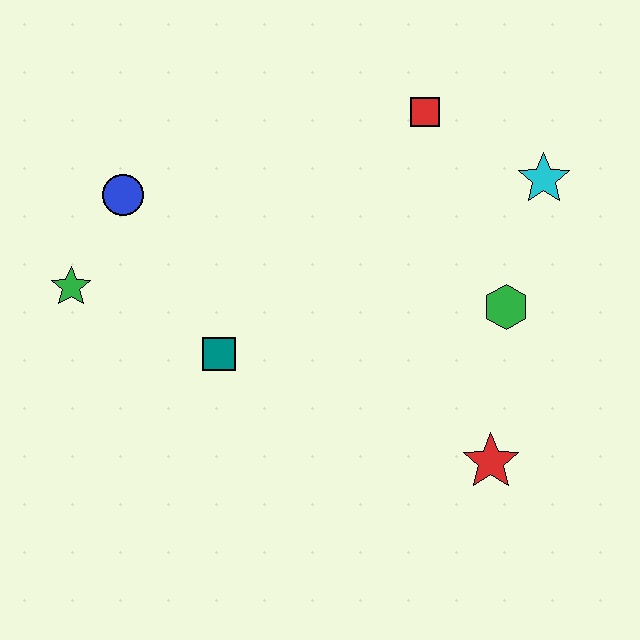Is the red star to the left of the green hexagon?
Yes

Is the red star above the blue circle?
No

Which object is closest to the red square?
The cyan star is closest to the red square.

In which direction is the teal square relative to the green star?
The teal square is to the right of the green star.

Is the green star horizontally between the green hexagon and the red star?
No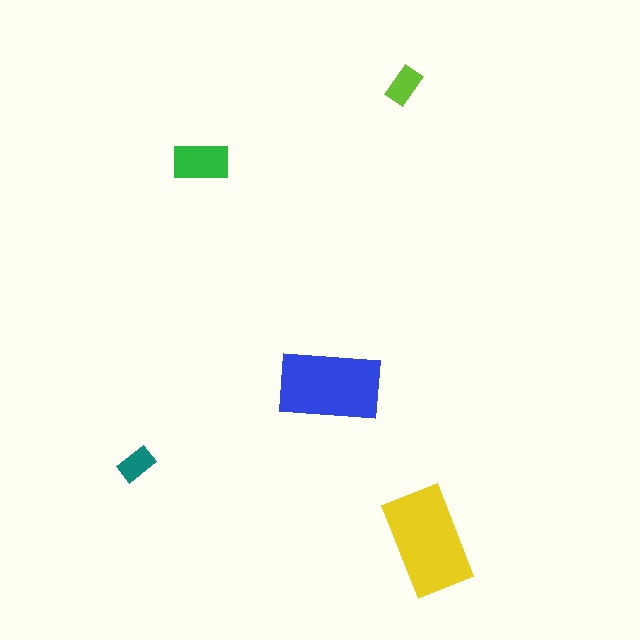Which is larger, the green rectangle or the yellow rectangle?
The yellow one.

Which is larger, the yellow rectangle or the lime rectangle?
The yellow one.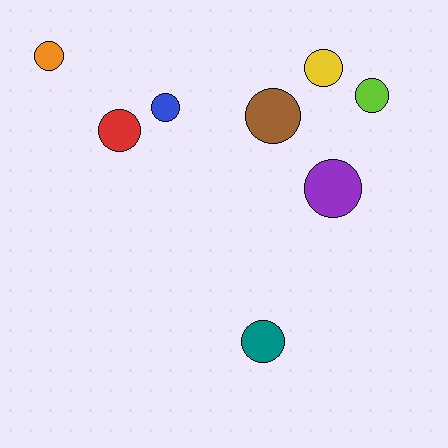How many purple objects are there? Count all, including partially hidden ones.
There is 1 purple object.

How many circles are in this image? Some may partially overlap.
There are 8 circles.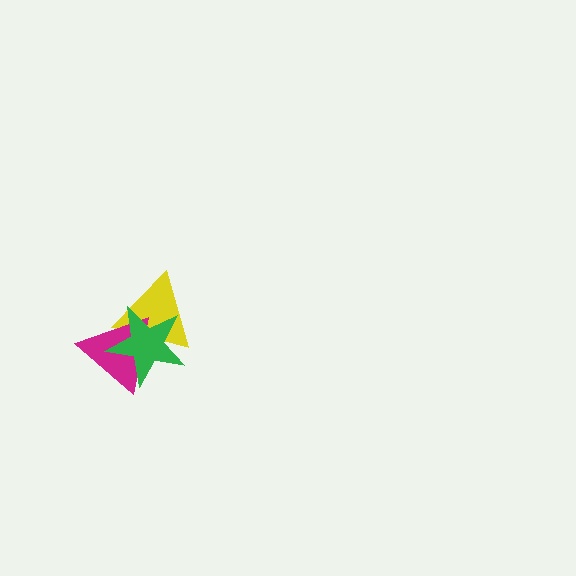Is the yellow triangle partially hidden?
Yes, it is partially covered by another shape.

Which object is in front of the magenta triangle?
The green star is in front of the magenta triangle.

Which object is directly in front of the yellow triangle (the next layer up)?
The magenta triangle is directly in front of the yellow triangle.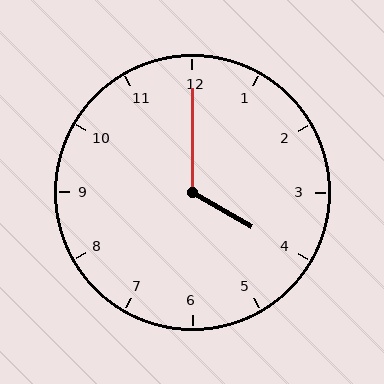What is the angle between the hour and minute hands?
Approximately 120 degrees.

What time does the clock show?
4:00.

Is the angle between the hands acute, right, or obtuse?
It is obtuse.